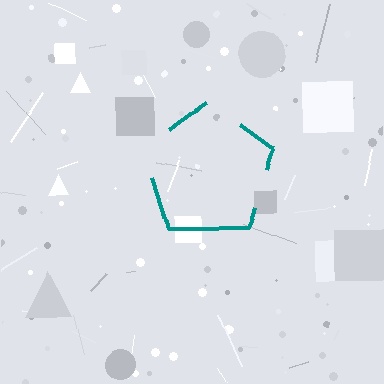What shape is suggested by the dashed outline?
The dashed outline suggests a pentagon.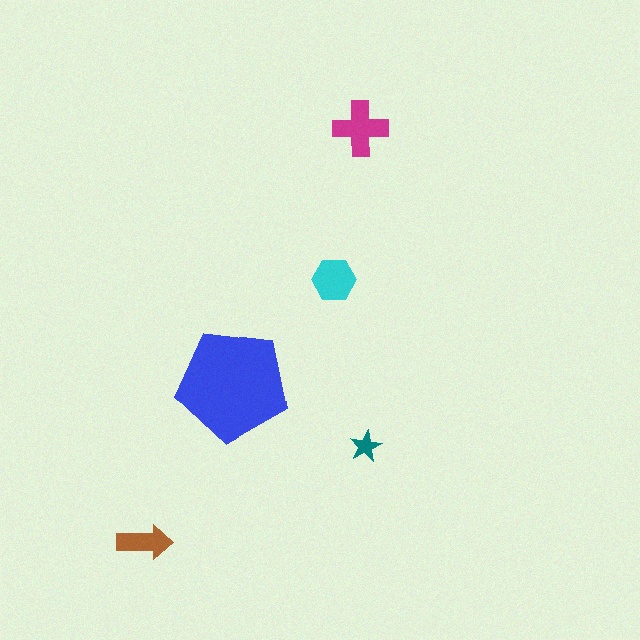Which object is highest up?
The magenta cross is topmost.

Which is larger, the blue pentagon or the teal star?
The blue pentagon.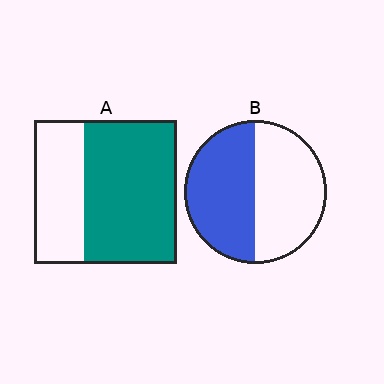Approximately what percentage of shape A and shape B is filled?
A is approximately 65% and B is approximately 50%.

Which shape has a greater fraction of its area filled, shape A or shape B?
Shape A.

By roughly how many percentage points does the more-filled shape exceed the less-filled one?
By roughly 15 percentage points (A over B).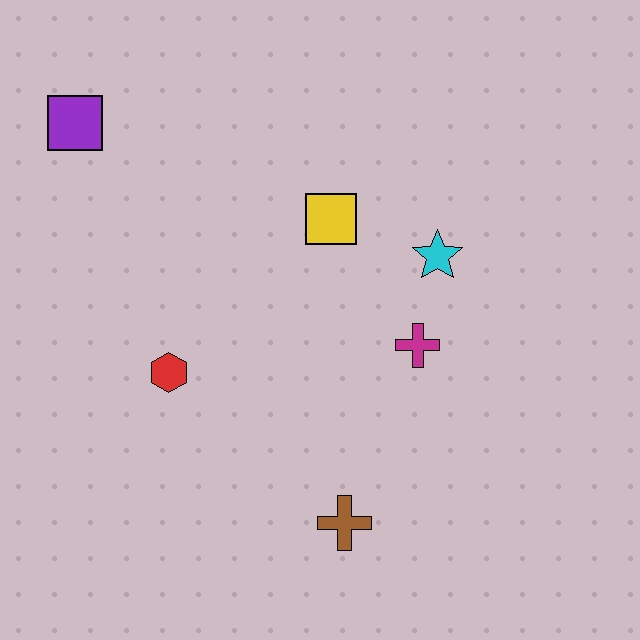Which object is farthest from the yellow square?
The brown cross is farthest from the yellow square.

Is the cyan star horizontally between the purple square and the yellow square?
No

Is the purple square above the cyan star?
Yes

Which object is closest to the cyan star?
The magenta cross is closest to the cyan star.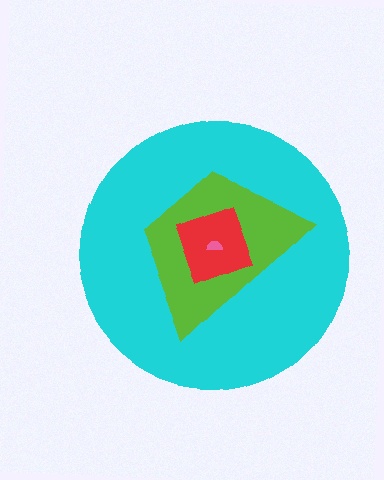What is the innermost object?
The pink semicircle.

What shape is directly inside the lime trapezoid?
The red square.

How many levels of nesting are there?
4.